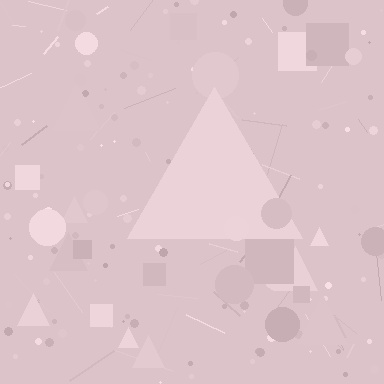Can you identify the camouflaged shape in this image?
The camouflaged shape is a triangle.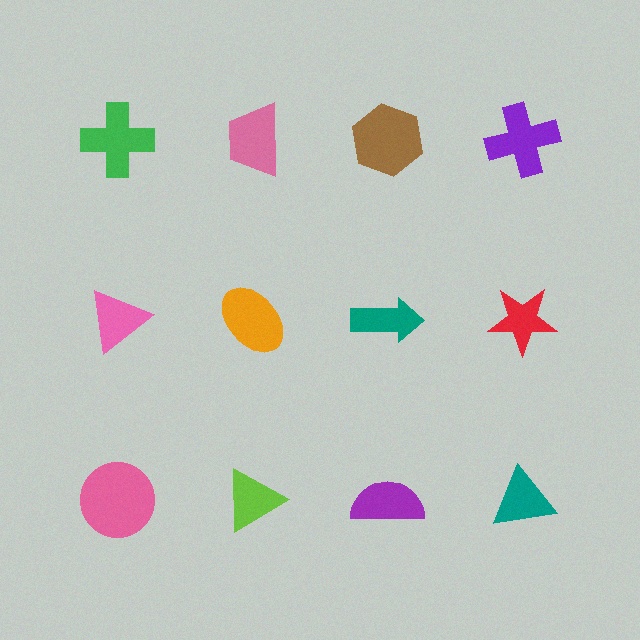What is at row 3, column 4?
A teal triangle.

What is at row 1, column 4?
A purple cross.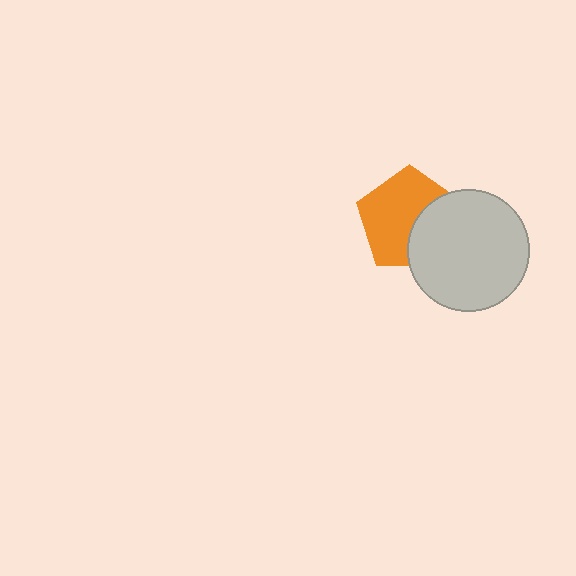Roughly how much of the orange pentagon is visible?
About half of it is visible (roughly 63%).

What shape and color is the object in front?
The object in front is a light gray circle.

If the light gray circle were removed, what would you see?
You would see the complete orange pentagon.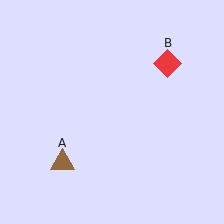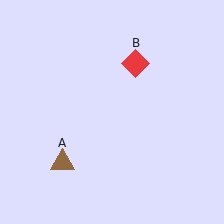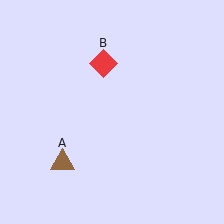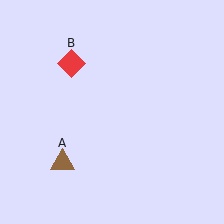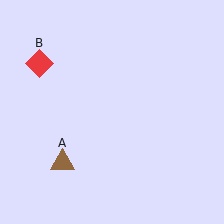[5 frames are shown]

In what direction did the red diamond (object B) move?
The red diamond (object B) moved left.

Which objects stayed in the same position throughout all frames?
Brown triangle (object A) remained stationary.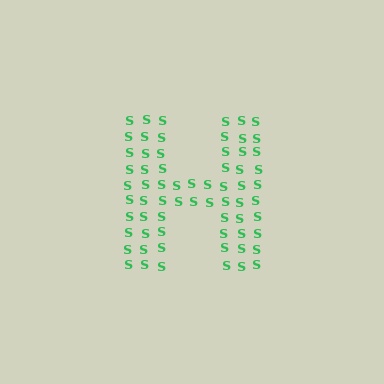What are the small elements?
The small elements are letter S's.